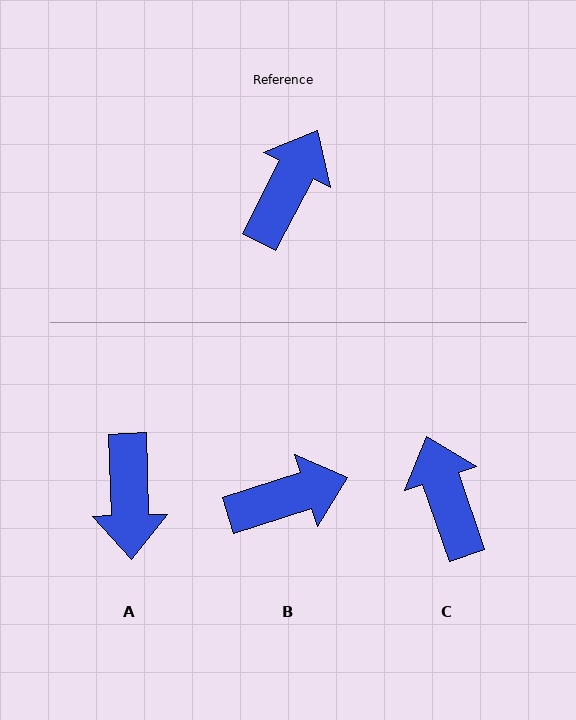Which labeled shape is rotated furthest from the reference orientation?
A, about 151 degrees away.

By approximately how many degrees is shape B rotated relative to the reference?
Approximately 45 degrees clockwise.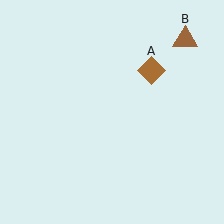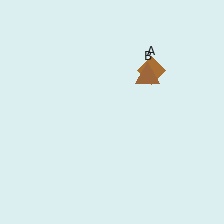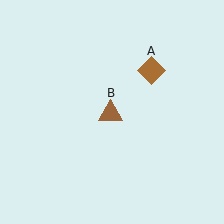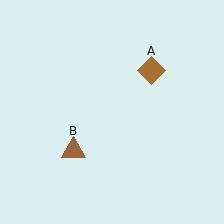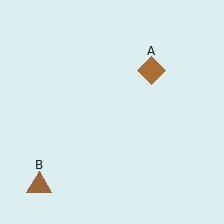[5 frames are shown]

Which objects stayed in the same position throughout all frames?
Brown diamond (object A) remained stationary.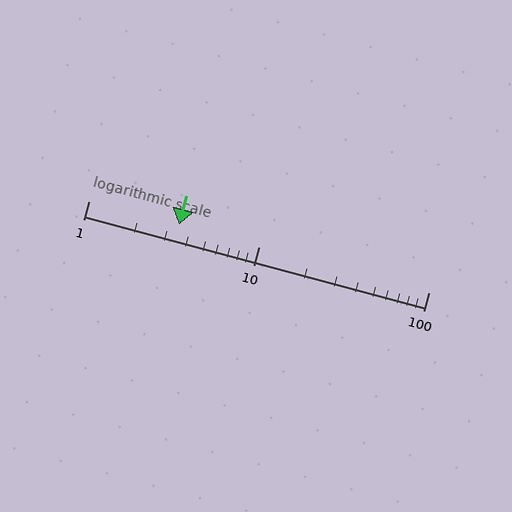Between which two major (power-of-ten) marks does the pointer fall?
The pointer is between 1 and 10.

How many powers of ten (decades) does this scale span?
The scale spans 2 decades, from 1 to 100.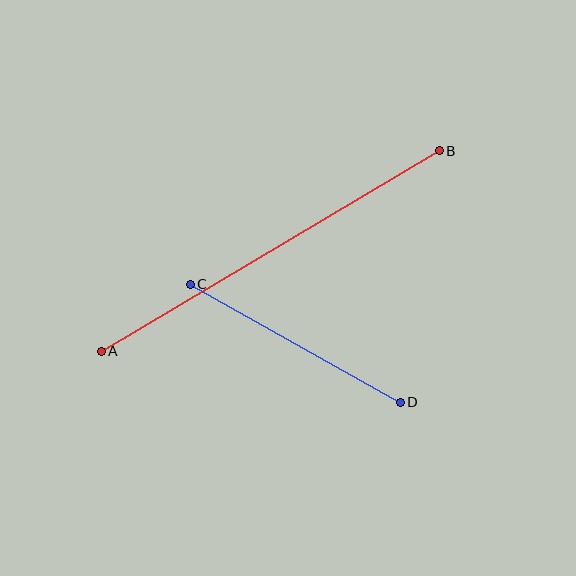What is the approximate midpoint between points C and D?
The midpoint is at approximately (295, 343) pixels.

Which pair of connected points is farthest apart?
Points A and B are farthest apart.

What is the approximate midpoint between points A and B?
The midpoint is at approximately (270, 251) pixels.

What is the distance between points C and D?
The distance is approximately 241 pixels.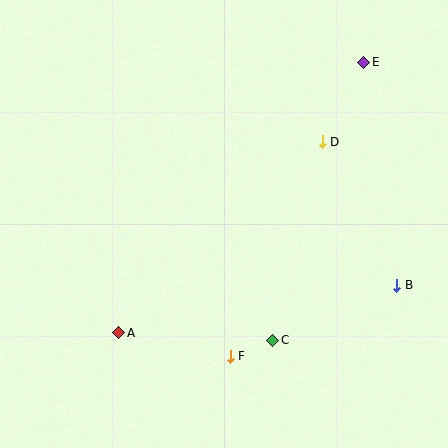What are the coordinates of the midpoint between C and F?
The midpoint between C and F is at (252, 348).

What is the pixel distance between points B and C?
The distance between B and C is 136 pixels.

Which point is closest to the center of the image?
Point C at (273, 340) is closest to the center.